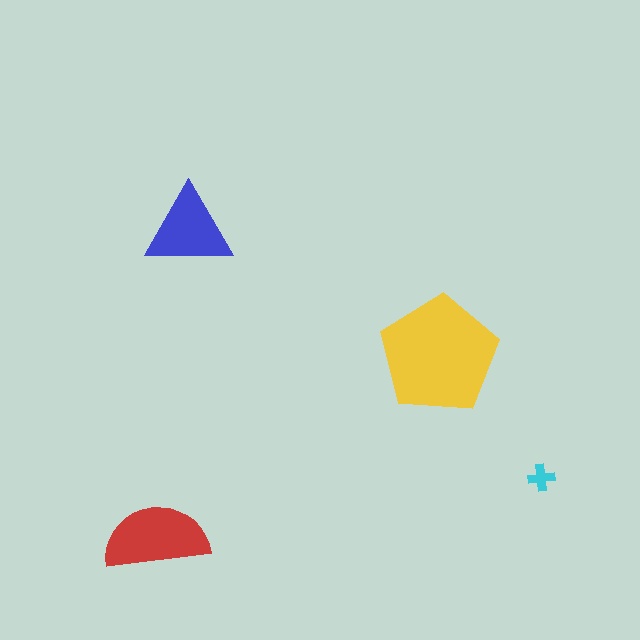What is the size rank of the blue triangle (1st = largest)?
3rd.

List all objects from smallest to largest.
The cyan cross, the blue triangle, the red semicircle, the yellow pentagon.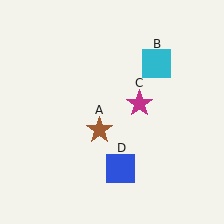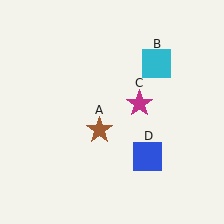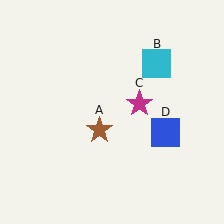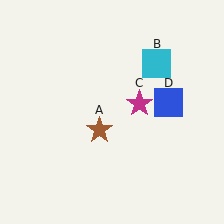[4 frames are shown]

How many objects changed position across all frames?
1 object changed position: blue square (object D).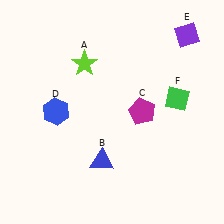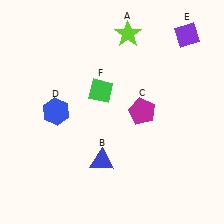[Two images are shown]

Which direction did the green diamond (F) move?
The green diamond (F) moved left.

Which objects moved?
The objects that moved are: the lime star (A), the green diamond (F).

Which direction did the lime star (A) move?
The lime star (A) moved right.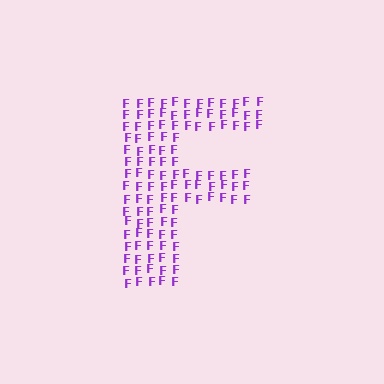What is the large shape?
The large shape is the letter F.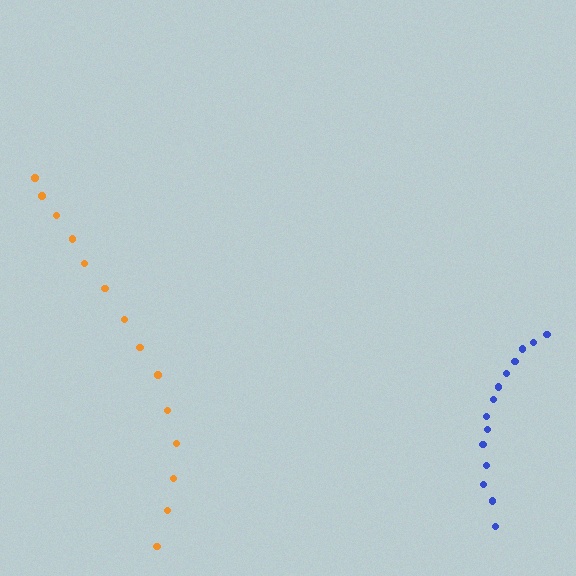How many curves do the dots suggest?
There are 2 distinct paths.